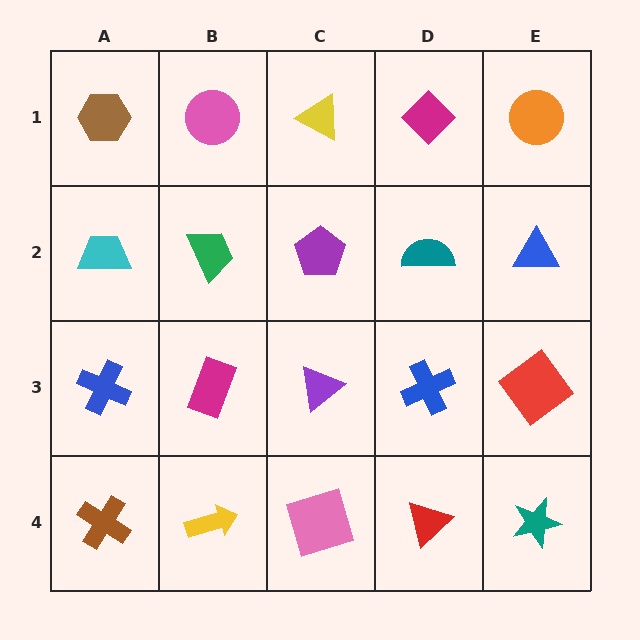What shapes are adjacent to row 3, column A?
A cyan trapezoid (row 2, column A), a brown cross (row 4, column A), a magenta rectangle (row 3, column B).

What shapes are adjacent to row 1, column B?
A green trapezoid (row 2, column B), a brown hexagon (row 1, column A), a yellow triangle (row 1, column C).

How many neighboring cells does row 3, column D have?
4.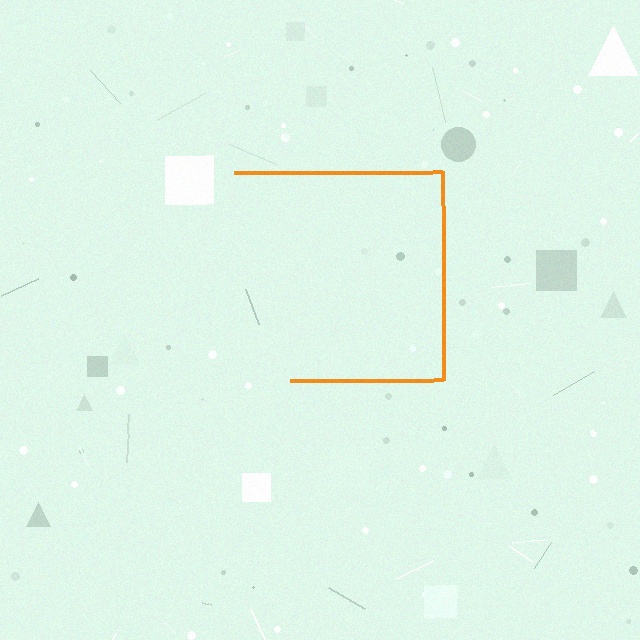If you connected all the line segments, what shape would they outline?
They would outline a square.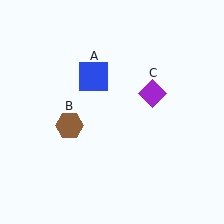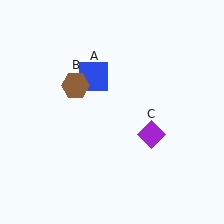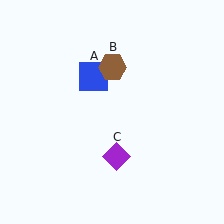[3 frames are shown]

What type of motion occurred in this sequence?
The brown hexagon (object B), purple diamond (object C) rotated clockwise around the center of the scene.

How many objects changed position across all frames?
2 objects changed position: brown hexagon (object B), purple diamond (object C).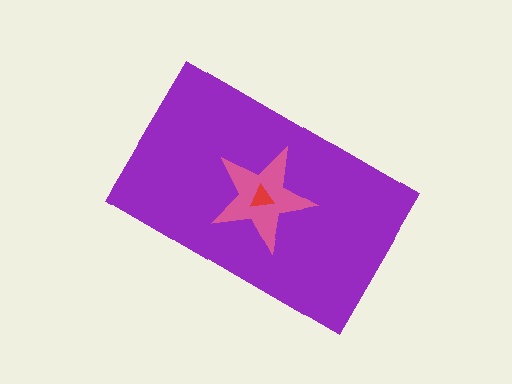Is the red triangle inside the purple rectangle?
Yes.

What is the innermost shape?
The red triangle.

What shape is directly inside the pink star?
The red triangle.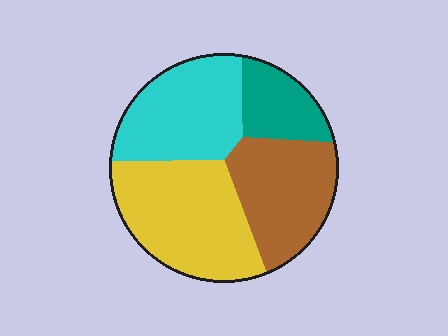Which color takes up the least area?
Teal, at roughly 15%.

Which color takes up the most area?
Yellow, at roughly 35%.